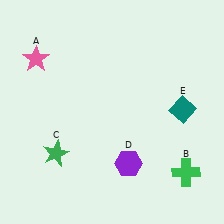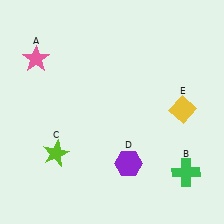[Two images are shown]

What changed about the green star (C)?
In Image 1, C is green. In Image 2, it changed to lime.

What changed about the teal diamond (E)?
In Image 1, E is teal. In Image 2, it changed to yellow.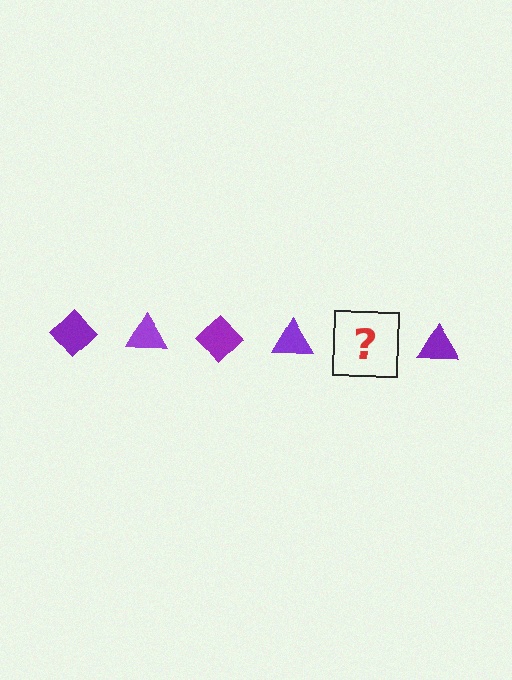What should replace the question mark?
The question mark should be replaced with a purple diamond.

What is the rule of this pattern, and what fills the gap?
The rule is that the pattern cycles through diamond, triangle shapes in purple. The gap should be filled with a purple diamond.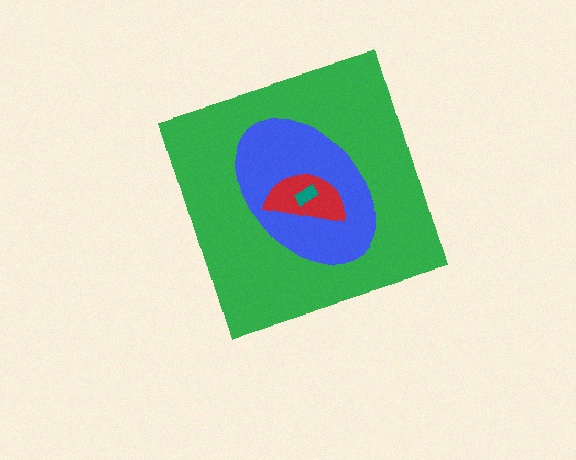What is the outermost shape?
The green diamond.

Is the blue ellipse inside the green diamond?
Yes.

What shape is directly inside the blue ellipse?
The red semicircle.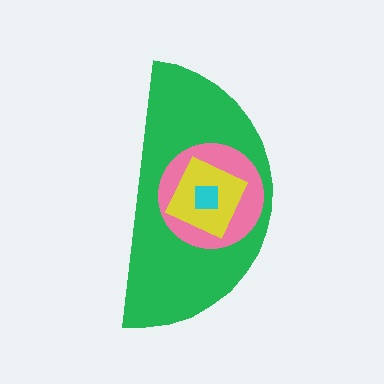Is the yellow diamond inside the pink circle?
Yes.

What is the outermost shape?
The green semicircle.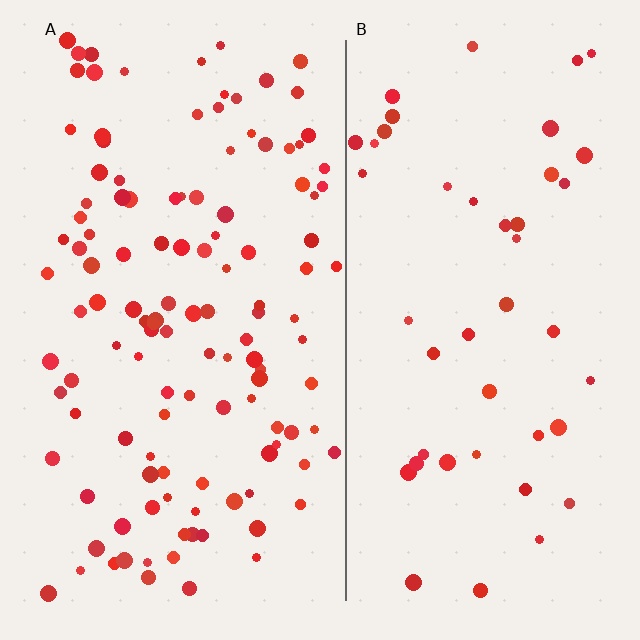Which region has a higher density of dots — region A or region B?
A (the left).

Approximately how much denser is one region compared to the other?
Approximately 2.7× — region A over region B.